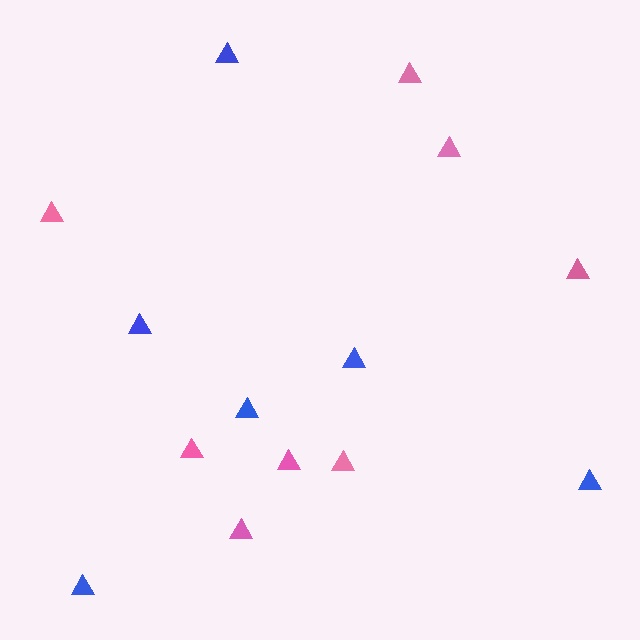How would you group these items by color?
There are 2 groups: one group of blue triangles (6) and one group of pink triangles (8).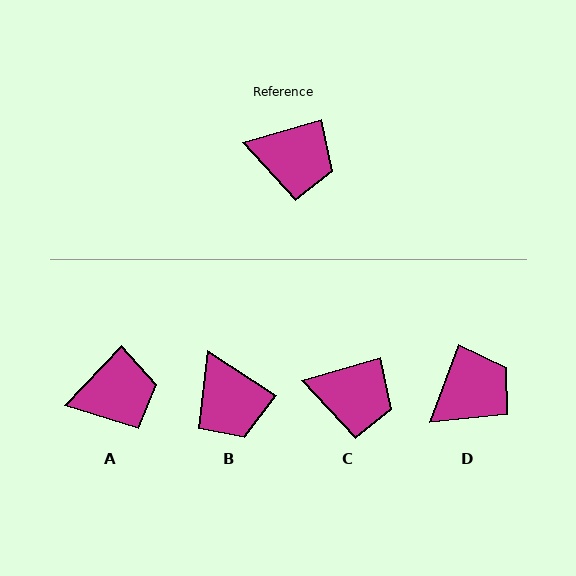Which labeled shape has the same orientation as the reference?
C.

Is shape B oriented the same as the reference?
No, it is off by about 50 degrees.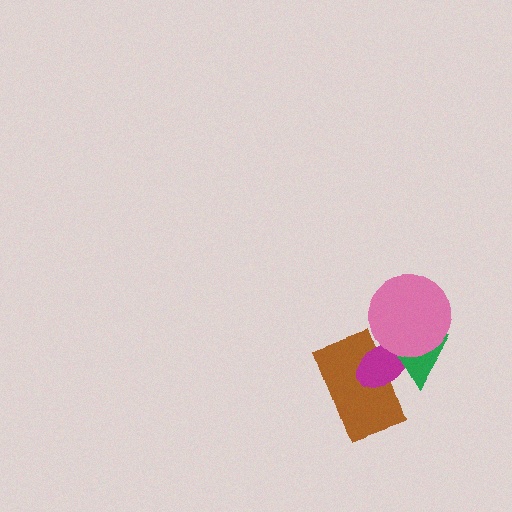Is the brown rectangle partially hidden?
Yes, it is partially covered by another shape.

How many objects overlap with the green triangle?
3 objects overlap with the green triangle.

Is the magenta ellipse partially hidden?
Yes, it is partially covered by another shape.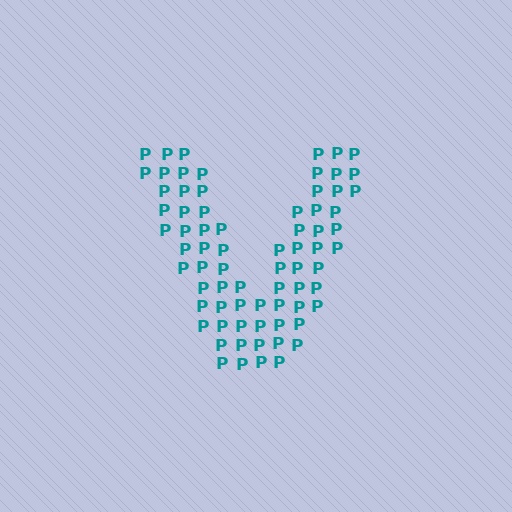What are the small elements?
The small elements are letter P's.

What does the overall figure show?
The overall figure shows the letter V.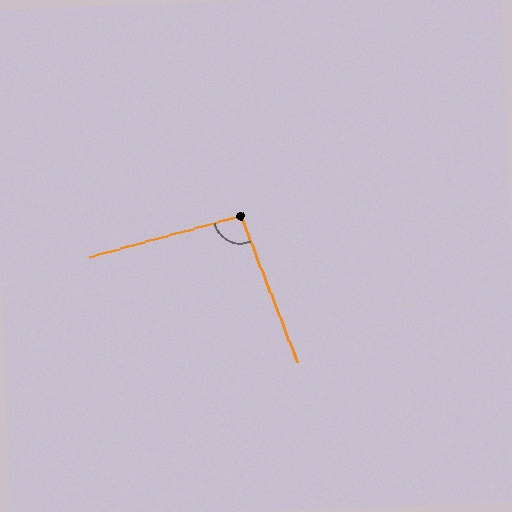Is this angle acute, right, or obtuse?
It is obtuse.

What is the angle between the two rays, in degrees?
Approximately 96 degrees.